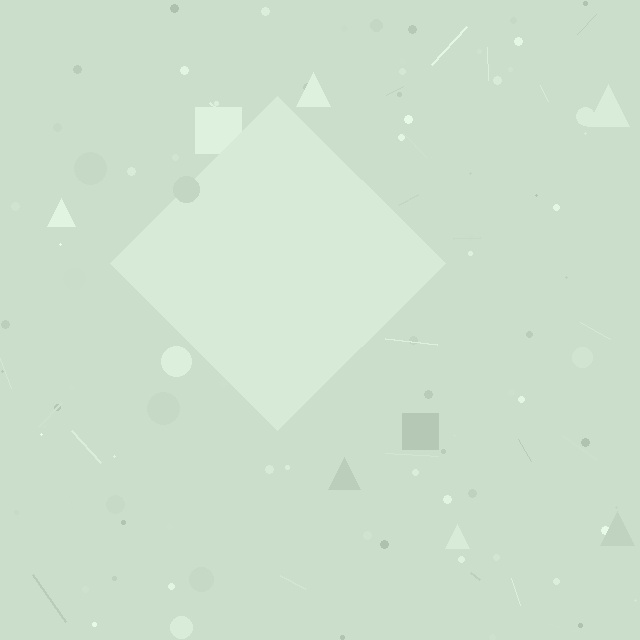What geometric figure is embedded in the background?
A diamond is embedded in the background.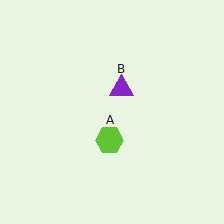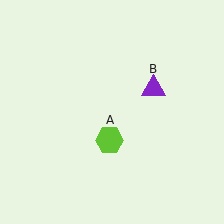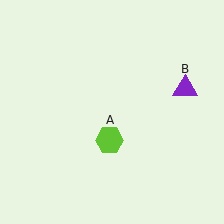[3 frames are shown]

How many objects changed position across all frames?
1 object changed position: purple triangle (object B).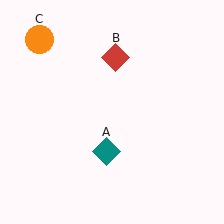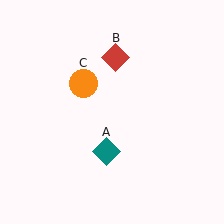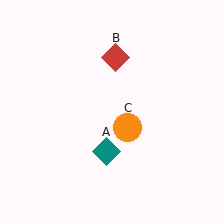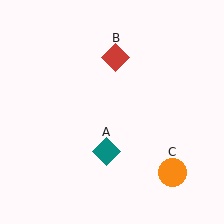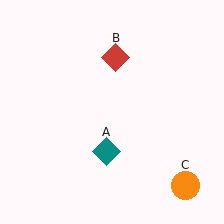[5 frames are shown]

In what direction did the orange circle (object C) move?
The orange circle (object C) moved down and to the right.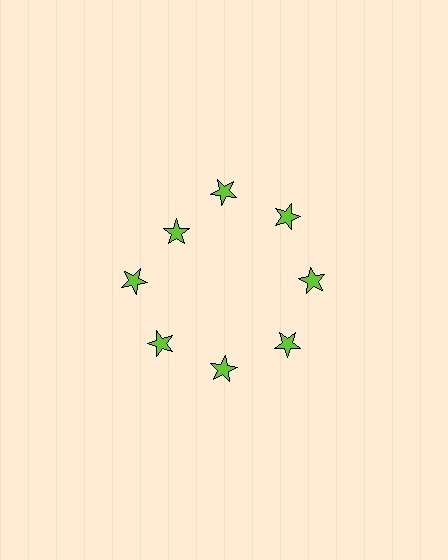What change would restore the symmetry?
The symmetry would be restored by moving it outward, back onto the ring so that all 8 stars sit at equal angles and equal distance from the center.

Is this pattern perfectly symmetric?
No. The 8 lime stars are arranged in a ring, but one element near the 10 o'clock position is pulled inward toward the center, breaking the 8-fold rotational symmetry.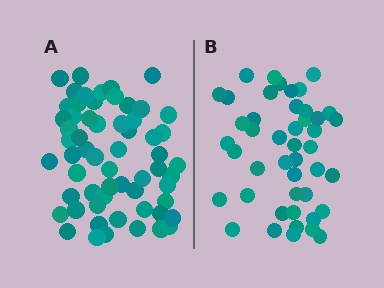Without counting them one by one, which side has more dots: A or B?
Region A (the left region) has more dots.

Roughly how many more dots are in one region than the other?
Region A has approximately 15 more dots than region B.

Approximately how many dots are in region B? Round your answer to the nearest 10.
About 40 dots. (The exact count is 45, which rounds to 40.)